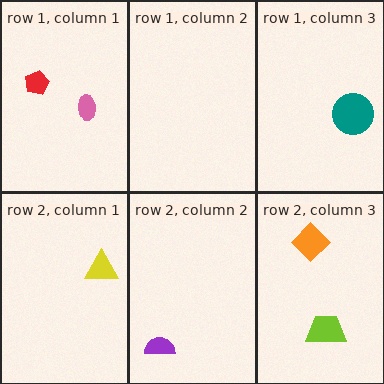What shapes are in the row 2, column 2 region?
The purple semicircle.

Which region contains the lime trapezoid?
The row 2, column 3 region.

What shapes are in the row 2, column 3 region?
The orange diamond, the lime trapezoid.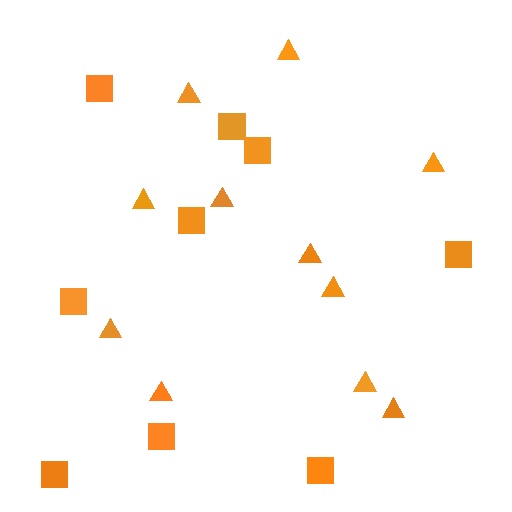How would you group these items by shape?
There are 2 groups: one group of triangles (11) and one group of squares (9).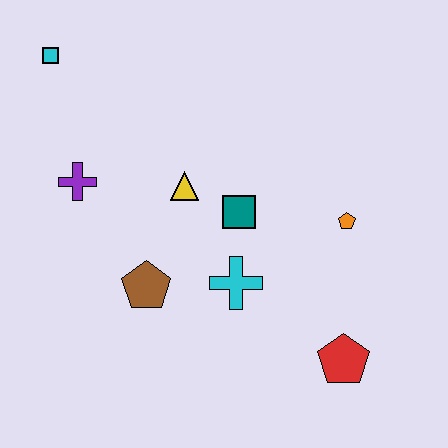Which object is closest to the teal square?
The yellow triangle is closest to the teal square.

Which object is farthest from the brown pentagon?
The cyan square is farthest from the brown pentagon.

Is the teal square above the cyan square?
No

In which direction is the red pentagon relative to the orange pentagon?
The red pentagon is below the orange pentagon.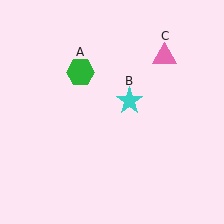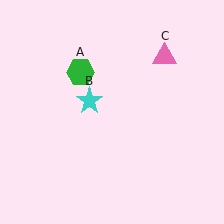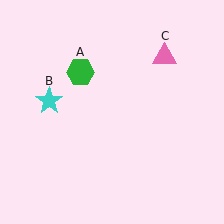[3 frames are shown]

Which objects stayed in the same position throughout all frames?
Green hexagon (object A) and pink triangle (object C) remained stationary.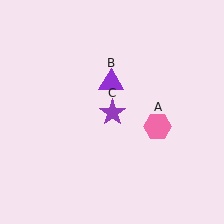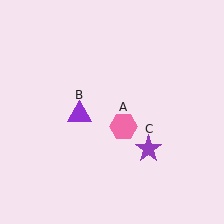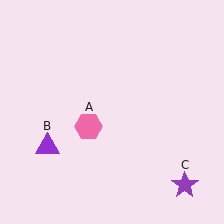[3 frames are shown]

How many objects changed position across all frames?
3 objects changed position: pink hexagon (object A), purple triangle (object B), purple star (object C).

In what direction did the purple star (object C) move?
The purple star (object C) moved down and to the right.